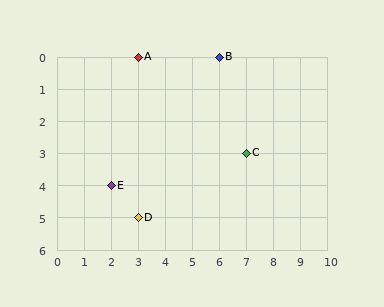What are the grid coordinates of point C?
Point C is at grid coordinates (7, 3).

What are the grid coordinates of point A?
Point A is at grid coordinates (3, 0).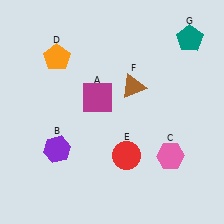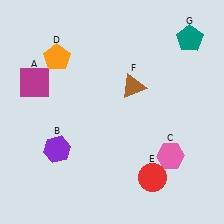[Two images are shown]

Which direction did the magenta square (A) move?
The magenta square (A) moved left.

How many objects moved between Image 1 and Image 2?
2 objects moved between the two images.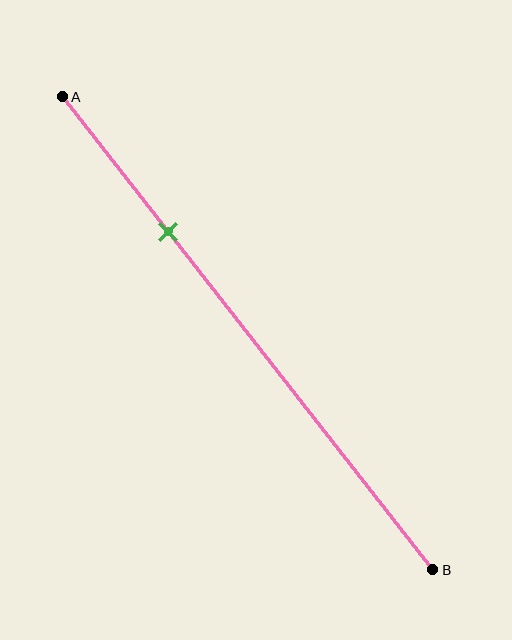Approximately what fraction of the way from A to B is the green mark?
The green mark is approximately 30% of the way from A to B.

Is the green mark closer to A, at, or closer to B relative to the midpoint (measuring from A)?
The green mark is closer to point A than the midpoint of segment AB.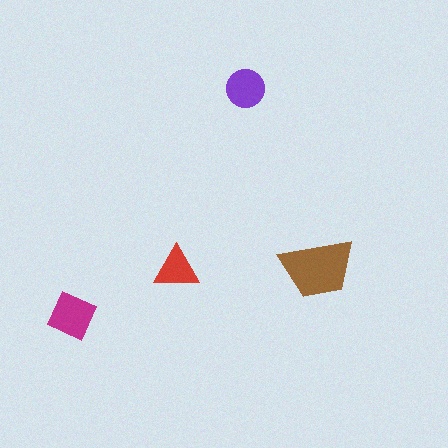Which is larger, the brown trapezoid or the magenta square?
The brown trapezoid.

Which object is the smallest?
The red triangle.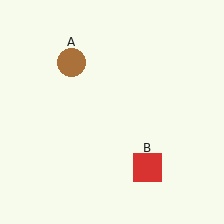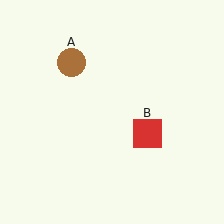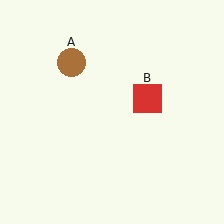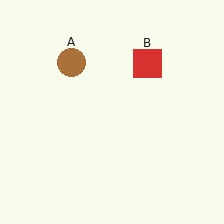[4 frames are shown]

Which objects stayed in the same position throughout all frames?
Brown circle (object A) remained stationary.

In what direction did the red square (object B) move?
The red square (object B) moved up.